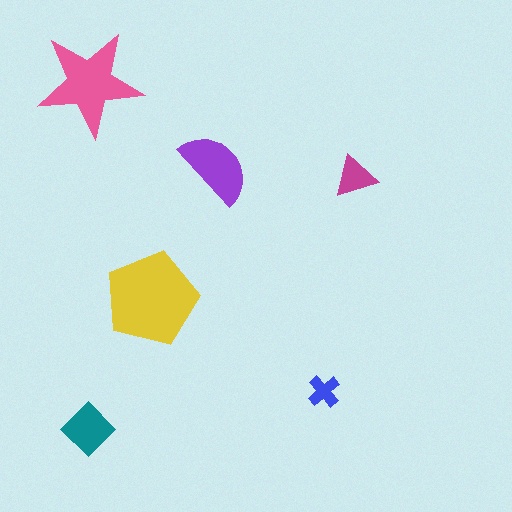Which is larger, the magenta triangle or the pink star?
The pink star.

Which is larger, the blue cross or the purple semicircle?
The purple semicircle.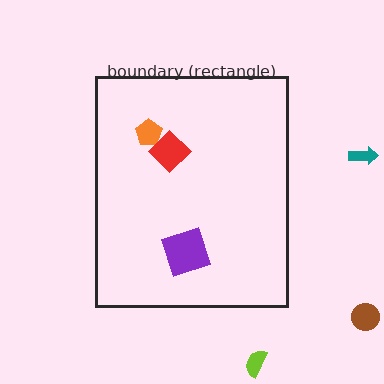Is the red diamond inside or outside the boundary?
Inside.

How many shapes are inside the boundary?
3 inside, 3 outside.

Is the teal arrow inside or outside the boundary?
Outside.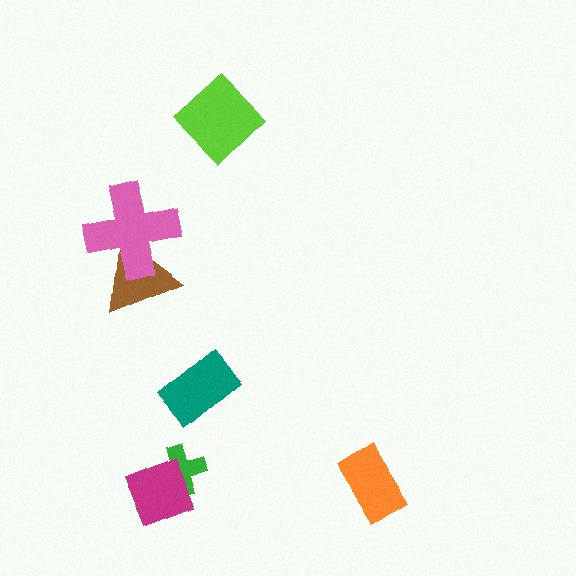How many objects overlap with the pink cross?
1 object overlaps with the pink cross.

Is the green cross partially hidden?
Yes, it is partially covered by another shape.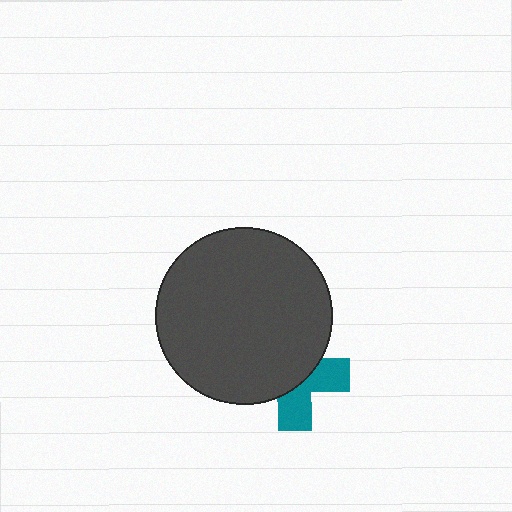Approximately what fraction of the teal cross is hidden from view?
Roughly 59% of the teal cross is hidden behind the dark gray circle.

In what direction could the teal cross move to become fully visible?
The teal cross could move toward the lower-right. That would shift it out from behind the dark gray circle entirely.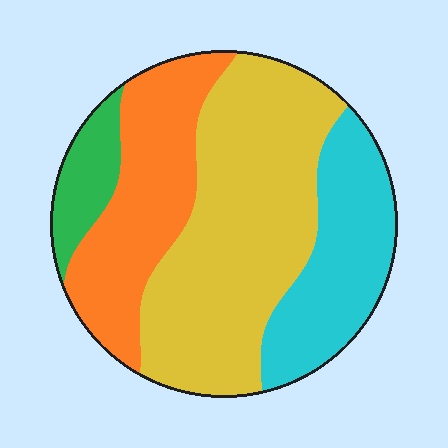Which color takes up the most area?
Yellow, at roughly 45%.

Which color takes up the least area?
Green, at roughly 10%.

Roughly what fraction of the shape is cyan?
Cyan takes up about one fifth (1/5) of the shape.